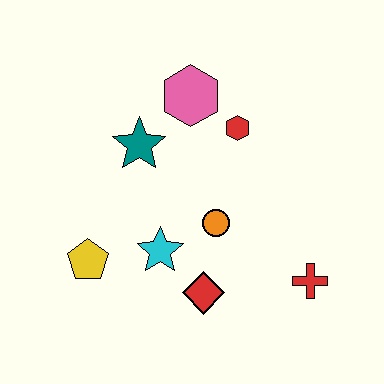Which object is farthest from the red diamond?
The pink hexagon is farthest from the red diamond.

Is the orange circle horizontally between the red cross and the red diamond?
Yes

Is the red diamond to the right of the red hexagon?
No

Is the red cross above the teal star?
No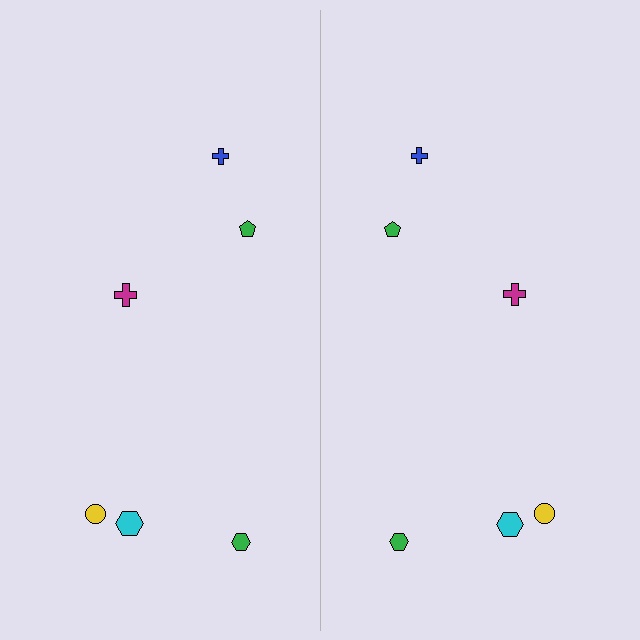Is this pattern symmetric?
Yes, this pattern has bilateral (reflection) symmetry.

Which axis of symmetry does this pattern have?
The pattern has a vertical axis of symmetry running through the center of the image.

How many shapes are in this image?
There are 12 shapes in this image.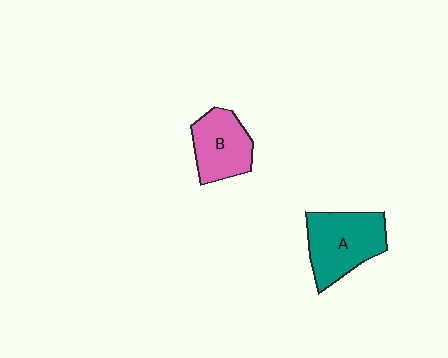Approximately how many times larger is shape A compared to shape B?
Approximately 1.3 times.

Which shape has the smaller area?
Shape B (pink).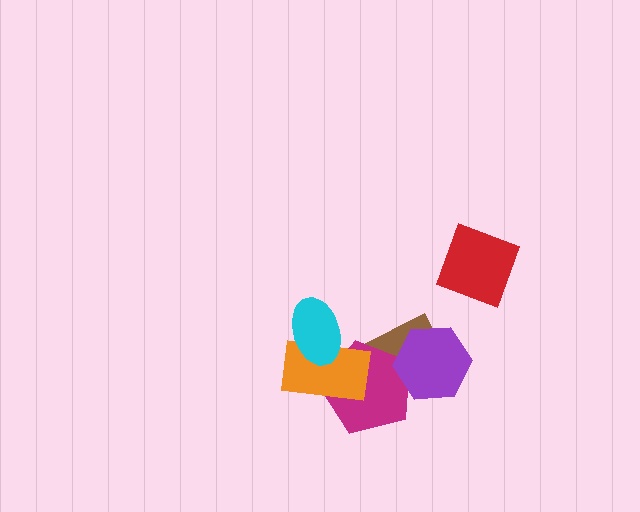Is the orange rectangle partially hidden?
Yes, it is partially covered by another shape.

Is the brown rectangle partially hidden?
Yes, it is partially covered by another shape.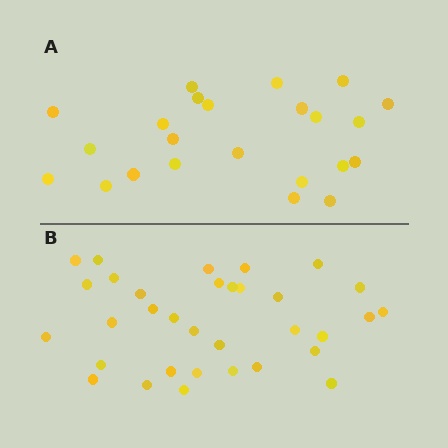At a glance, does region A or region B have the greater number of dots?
Region B (the bottom region) has more dots.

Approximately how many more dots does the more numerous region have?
Region B has roughly 10 or so more dots than region A.